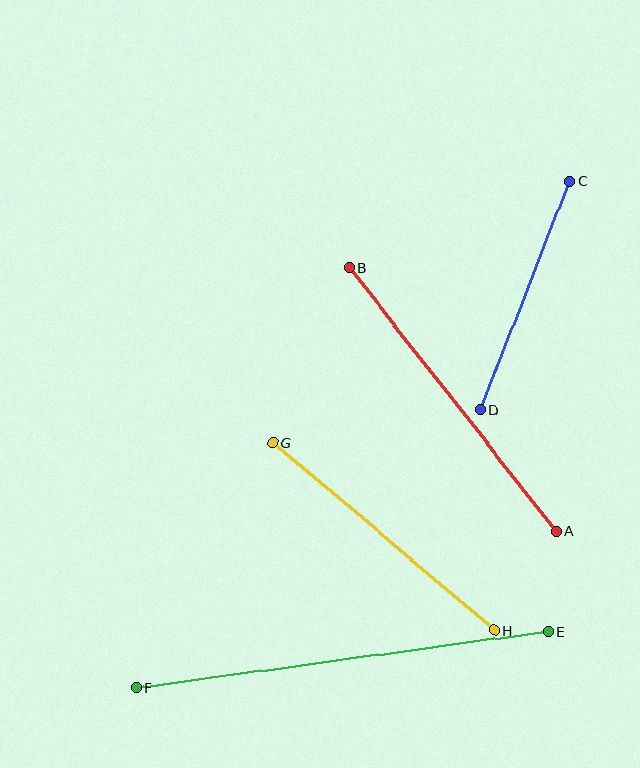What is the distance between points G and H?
The distance is approximately 290 pixels.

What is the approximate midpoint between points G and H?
The midpoint is at approximately (383, 536) pixels.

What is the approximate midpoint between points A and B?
The midpoint is at approximately (452, 400) pixels.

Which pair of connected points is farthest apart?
Points E and F are farthest apart.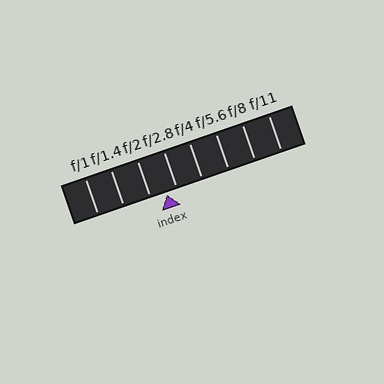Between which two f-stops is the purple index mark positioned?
The index mark is between f/2 and f/2.8.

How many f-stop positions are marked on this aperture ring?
There are 8 f-stop positions marked.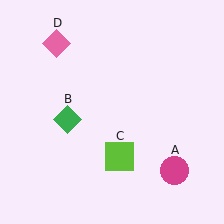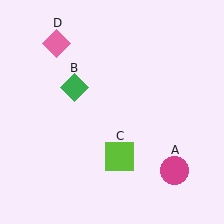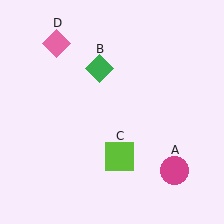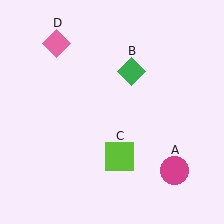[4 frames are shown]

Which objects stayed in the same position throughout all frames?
Magenta circle (object A) and lime square (object C) and pink diamond (object D) remained stationary.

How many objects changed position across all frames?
1 object changed position: green diamond (object B).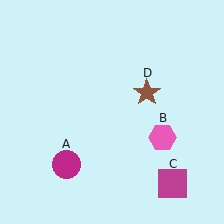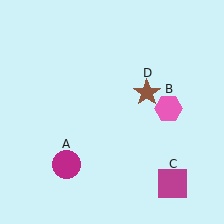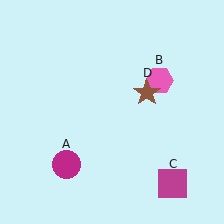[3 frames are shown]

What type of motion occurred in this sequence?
The pink hexagon (object B) rotated counterclockwise around the center of the scene.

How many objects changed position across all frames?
1 object changed position: pink hexagon (object B).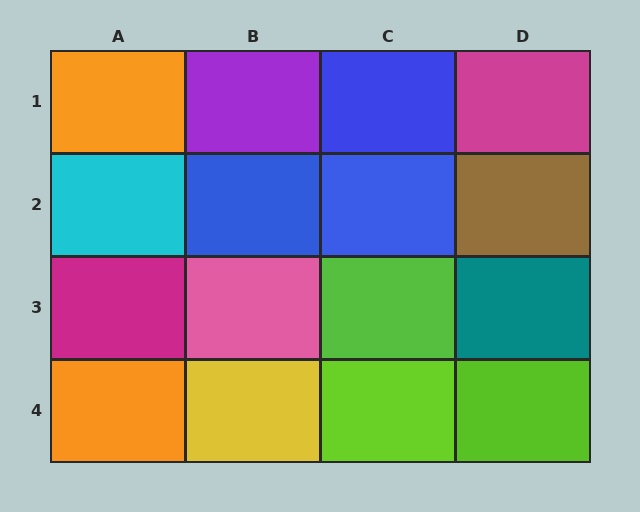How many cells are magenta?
2 cells are magenta.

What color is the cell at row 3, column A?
Magenta.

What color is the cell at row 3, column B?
Pink.